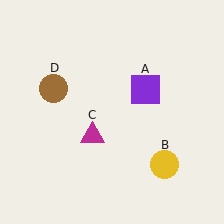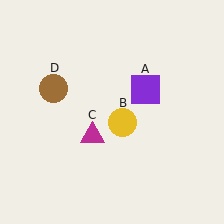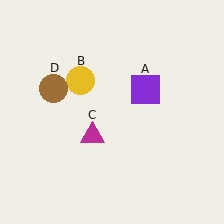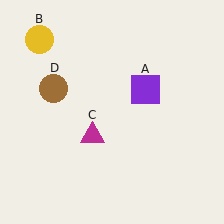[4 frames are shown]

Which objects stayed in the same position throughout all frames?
Purple square (object A) and magenta triangle (object C) and brown circle (object D) remained stationary.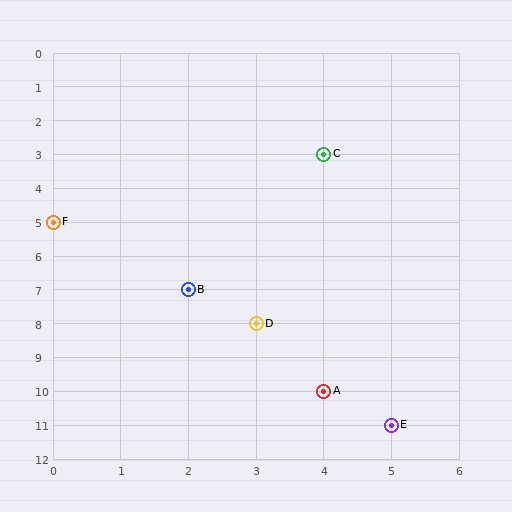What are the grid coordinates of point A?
Point A is at grid coordinates (4, 10).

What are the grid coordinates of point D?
Point D is at grid coordinates (3, 8).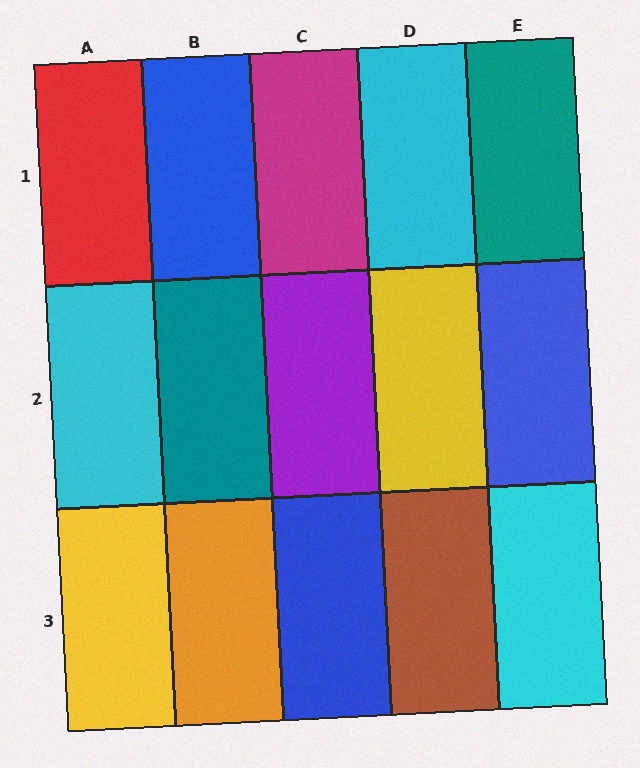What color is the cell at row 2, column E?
Blue.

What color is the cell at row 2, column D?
Yellow.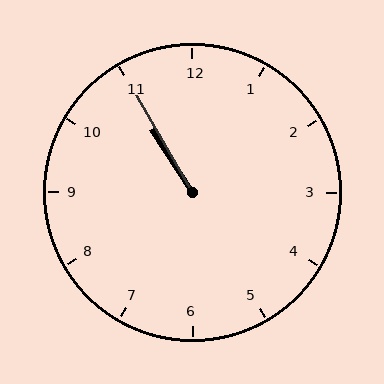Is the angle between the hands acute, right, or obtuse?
It is acute.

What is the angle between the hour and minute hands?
Approximately 2 degrees.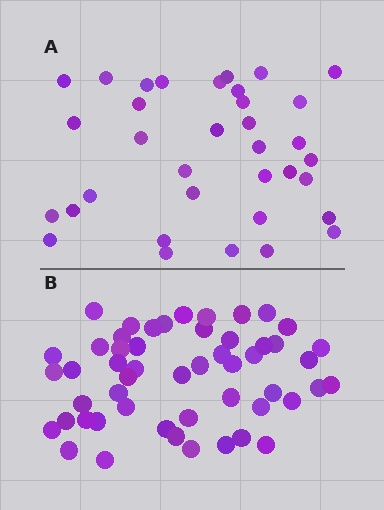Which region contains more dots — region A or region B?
Region B (the bottom region) has more dots.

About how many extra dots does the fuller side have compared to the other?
Region B has approximately 15 more dots than region A.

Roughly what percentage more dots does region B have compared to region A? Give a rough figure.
About 50% more.